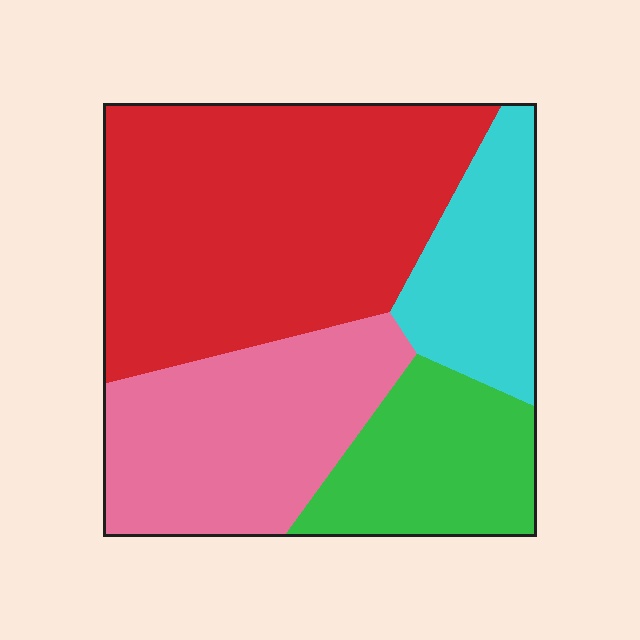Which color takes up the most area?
Red, at roughly 45%.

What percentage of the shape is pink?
Pink takes up between a sixth and a third of the shape.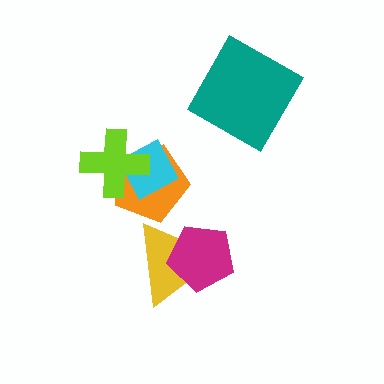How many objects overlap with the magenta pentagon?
1 object overlaps with the magenta pentagon.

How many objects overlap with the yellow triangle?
1 object overlaps with the yellow triangle.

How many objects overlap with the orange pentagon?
2 objects overlap with the orange pentagon.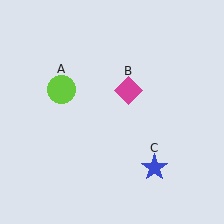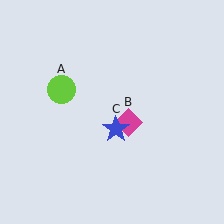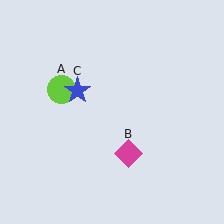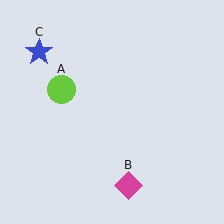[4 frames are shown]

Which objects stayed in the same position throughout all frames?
Lime circle (object A) remained stationary.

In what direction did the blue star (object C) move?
The blue star (object C) moved up and to the left.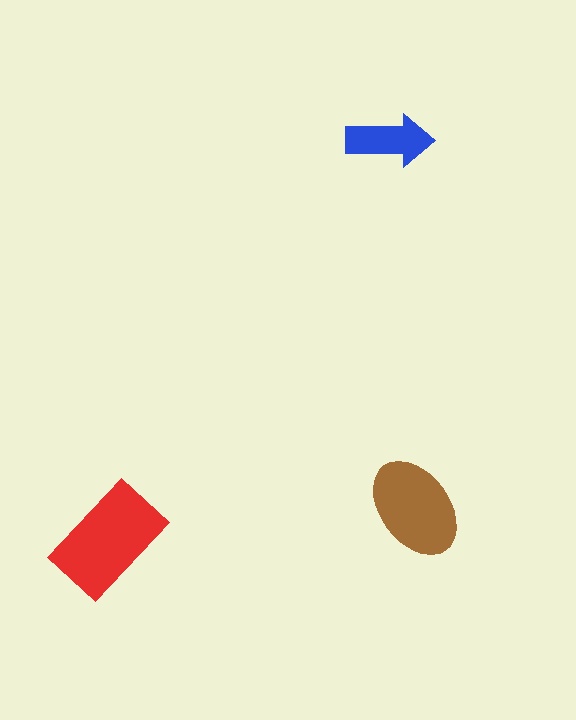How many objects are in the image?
There are 3 objects in the image.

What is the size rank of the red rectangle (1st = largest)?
1st.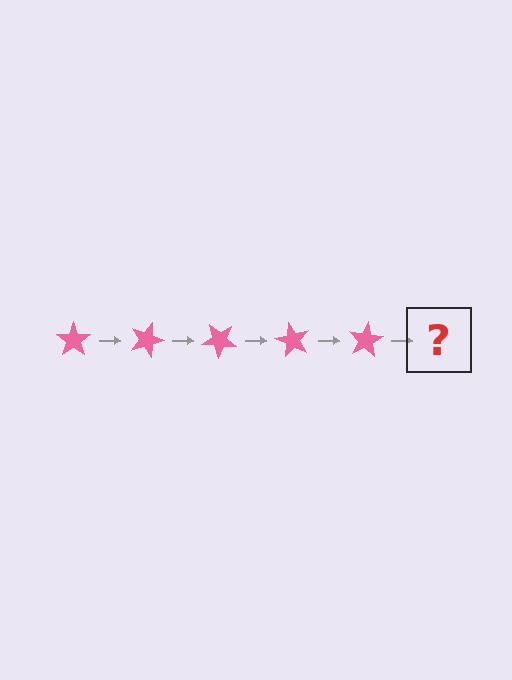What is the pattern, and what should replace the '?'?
The pattern is that the star rotates 20 degrees each step. The '?' should be a pink star rotated 100 degrees.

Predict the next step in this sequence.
The next step is a pink star rotated 100 degrees.